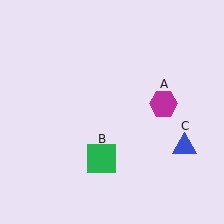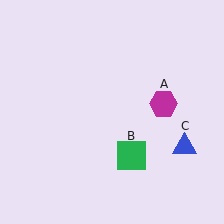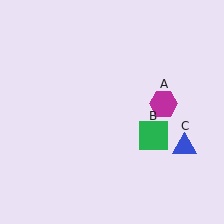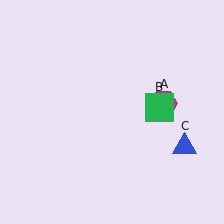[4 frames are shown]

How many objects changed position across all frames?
1 object changed position: green square (object B).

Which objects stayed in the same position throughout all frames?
Magenta hexagon (object A) and blue triangle (object C) remained stationary.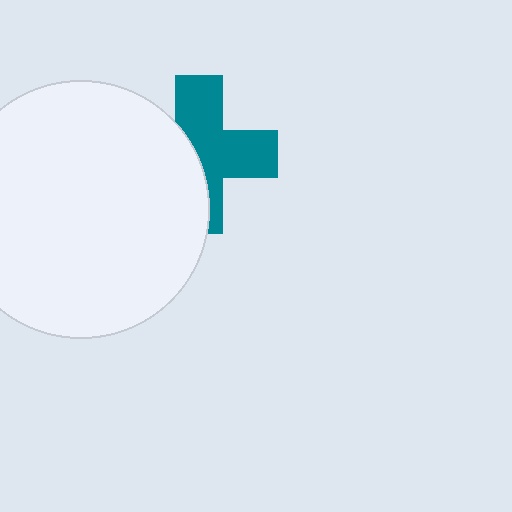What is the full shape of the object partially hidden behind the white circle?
The partially hidden object is a teal cross.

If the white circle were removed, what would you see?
You would see the complete teal cross.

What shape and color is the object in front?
The object in front is a white circle.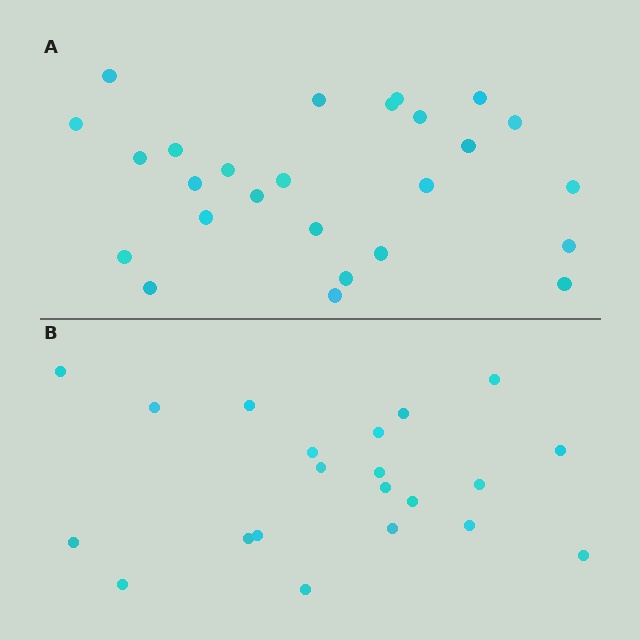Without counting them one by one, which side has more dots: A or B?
Region A (the top region) has more dots.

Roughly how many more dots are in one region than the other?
Region A has about 5 more dots than region B.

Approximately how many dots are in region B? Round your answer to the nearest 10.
About 20 dots. (The exact count is 21, which rounds to 20.)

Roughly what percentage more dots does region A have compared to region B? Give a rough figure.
About 25% more.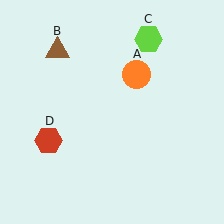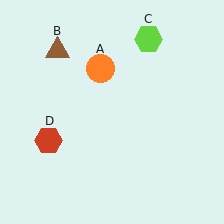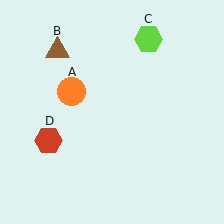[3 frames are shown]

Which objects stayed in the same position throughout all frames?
Brown triangle (object B) and lime hexagon (object C) and red hexagon (object D) remained stationary.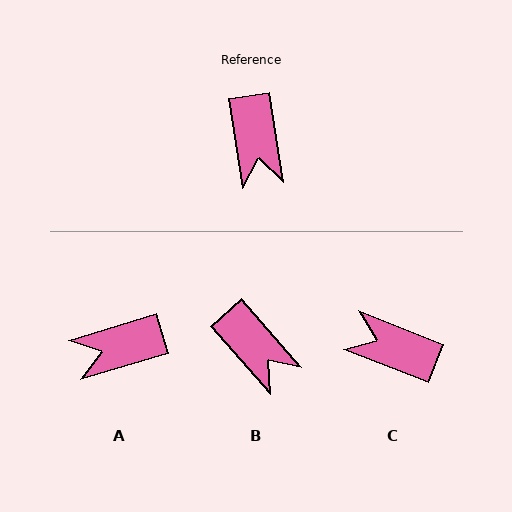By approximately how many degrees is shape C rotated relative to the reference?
Approximately 120 degrees clockwise.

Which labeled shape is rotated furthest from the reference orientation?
C, about 120 degrees away.